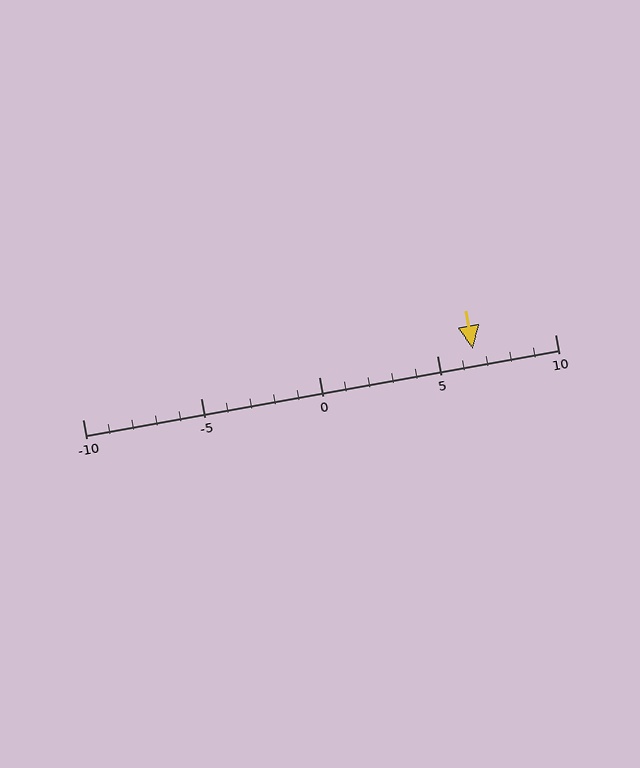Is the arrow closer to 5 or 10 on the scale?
The arrow is closer to 5.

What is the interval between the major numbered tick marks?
The major tick marks are spaced 5 units apart.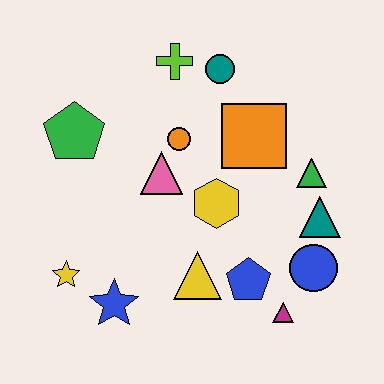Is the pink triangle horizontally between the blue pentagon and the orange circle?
No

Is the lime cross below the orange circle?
No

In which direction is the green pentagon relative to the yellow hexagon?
The green pentagon is to the left of the yellow hexagon.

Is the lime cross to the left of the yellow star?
No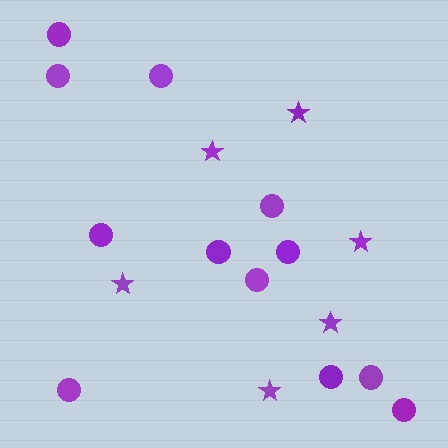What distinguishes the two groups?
There are 2 groups: one group of stars (6) and one group of circles (12).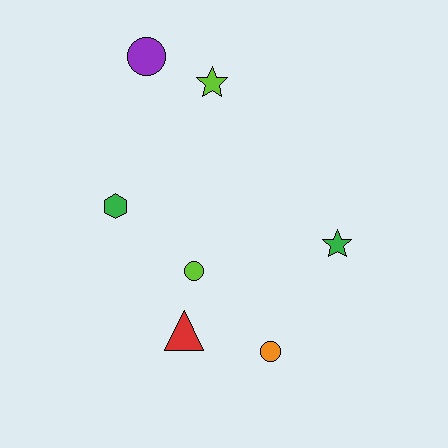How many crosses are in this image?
There are no crosses.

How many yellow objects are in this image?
There are no yellow objects.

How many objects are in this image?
There are 7 objects.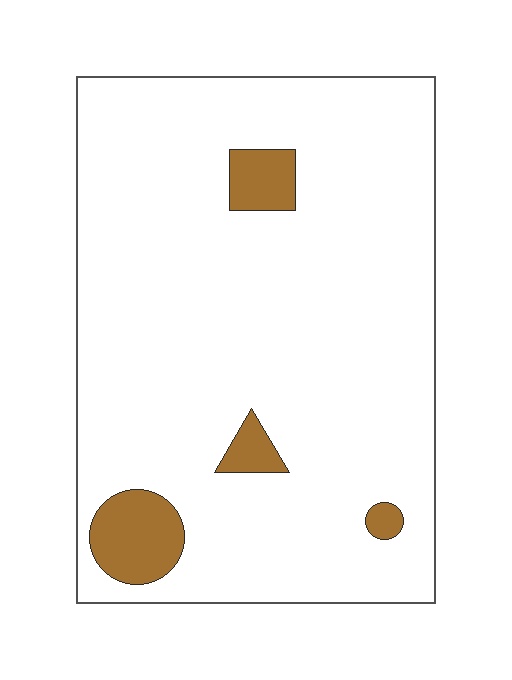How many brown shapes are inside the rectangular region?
4.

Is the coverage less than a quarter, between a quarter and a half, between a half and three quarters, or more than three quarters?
Less than a quarter.